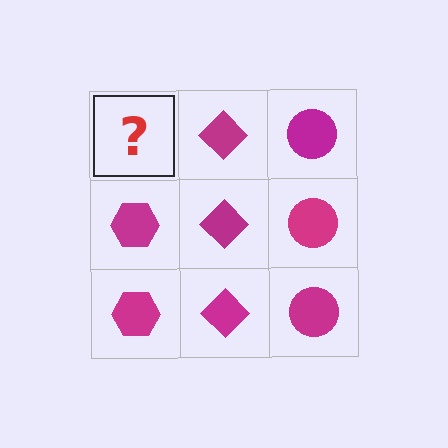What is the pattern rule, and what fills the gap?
The rule is that each column has a consistent shape. The gap should be filled with a magenta hexagon.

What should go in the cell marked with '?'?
The missing cell should contain a magenta hexagon.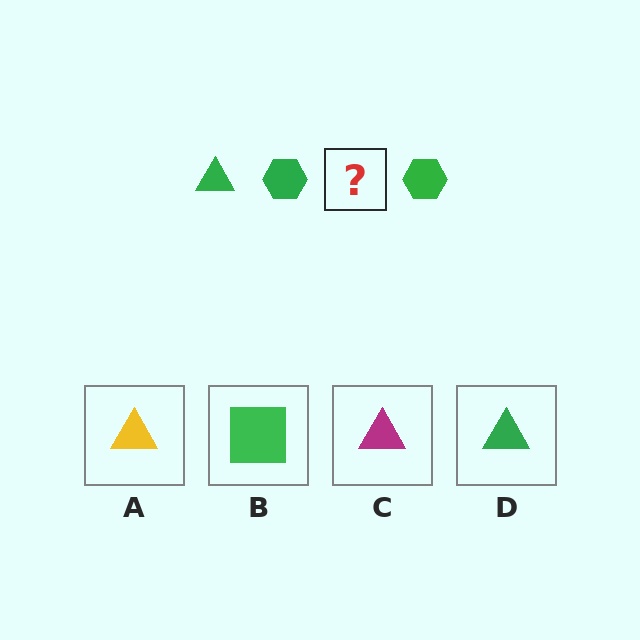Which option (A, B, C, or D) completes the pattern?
D.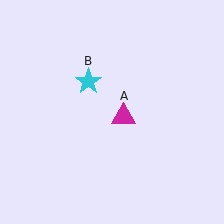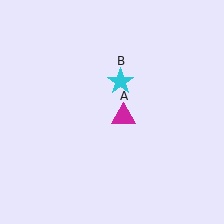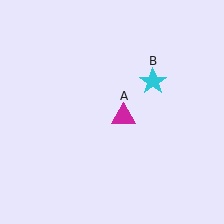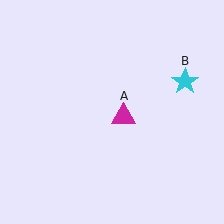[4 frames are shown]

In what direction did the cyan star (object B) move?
The cyan star (object B) moved right.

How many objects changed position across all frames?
1 object changed position: cyan star (object B).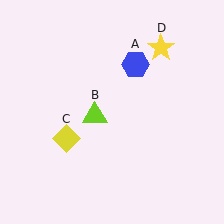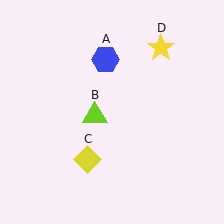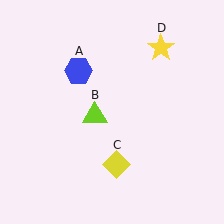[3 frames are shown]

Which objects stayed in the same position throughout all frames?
Lime triangle (object B) and yellow star (object D) remained stationary.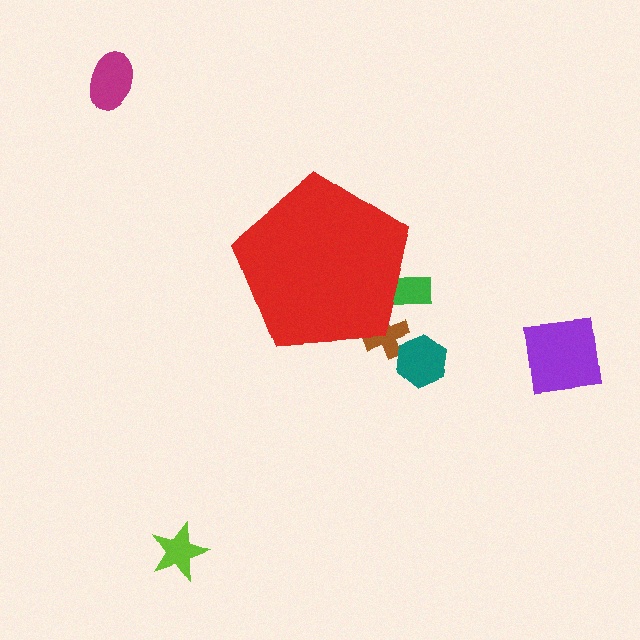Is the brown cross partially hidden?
Yes, the brown cross is partially hidden behind the red pentagon.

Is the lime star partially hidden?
No, the lime star is fully visible.